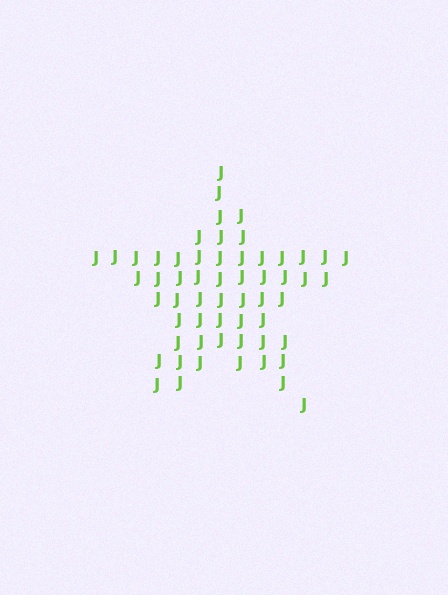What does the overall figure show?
The overall figure shows a star.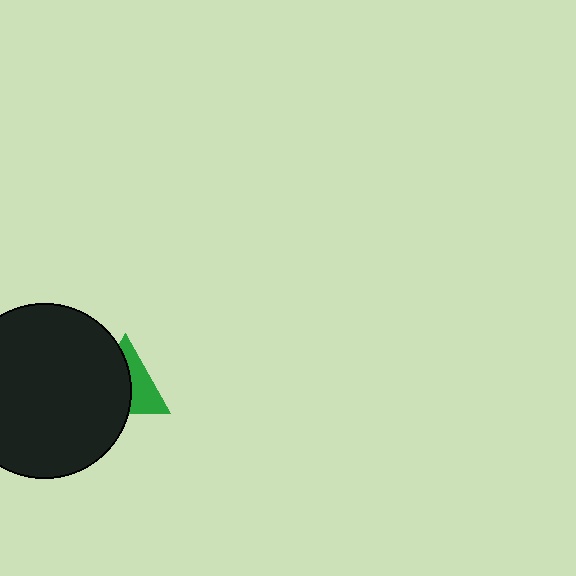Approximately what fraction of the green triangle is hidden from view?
Roughly 55% of the green triangle is hidden behind the black circle.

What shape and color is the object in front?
The object in front is a black circle.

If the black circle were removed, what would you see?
You would see the complete green triangle.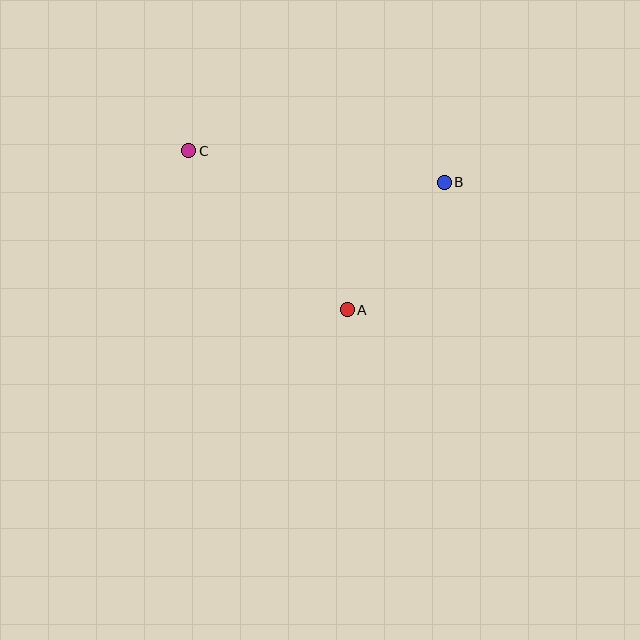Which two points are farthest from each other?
Points B and C are farthest from each other.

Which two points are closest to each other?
Points A and B are closest to each other.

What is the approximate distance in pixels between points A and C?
The distance between A and C is approximately 224 pixels.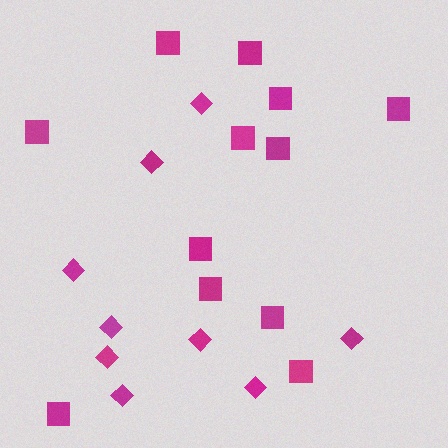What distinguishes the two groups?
There are 2 groups: one group of diamonds (9) and one group of squares (12).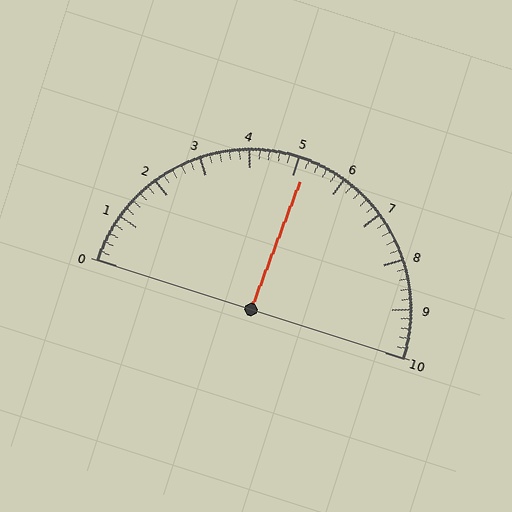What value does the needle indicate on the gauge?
The needle indicates approximately 5.2.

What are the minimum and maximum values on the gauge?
The gauge ranges from 0 to 10.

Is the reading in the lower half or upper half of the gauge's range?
The reading is in the upper half of the range (0 to 10).